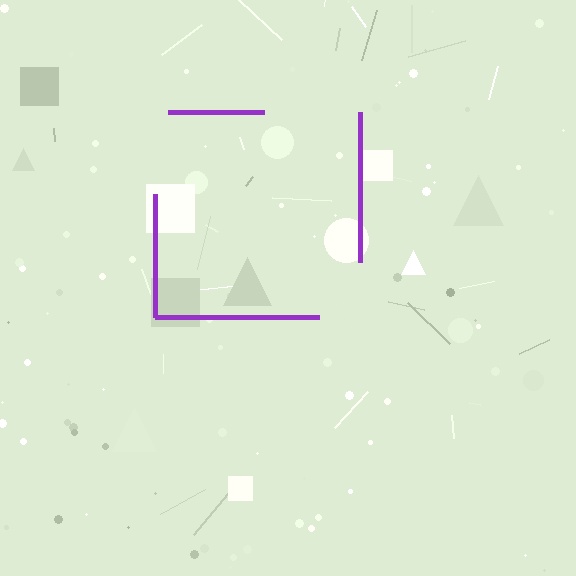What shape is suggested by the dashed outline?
The dashed outline suggests a square.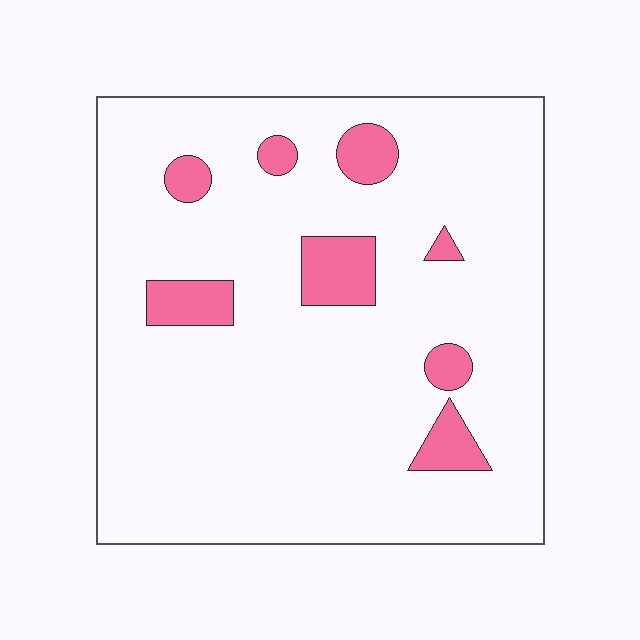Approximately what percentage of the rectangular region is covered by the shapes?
Approximately 10%.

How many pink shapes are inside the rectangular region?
8.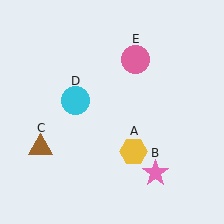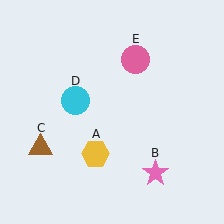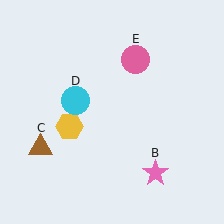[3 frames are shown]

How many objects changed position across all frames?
1 object changed position: yellow hexagon (object A).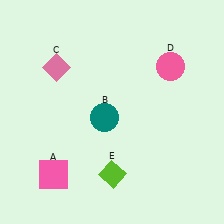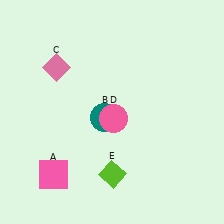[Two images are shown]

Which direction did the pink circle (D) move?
The pink circle (D) moved left.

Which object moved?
The pink circle (D) moved left.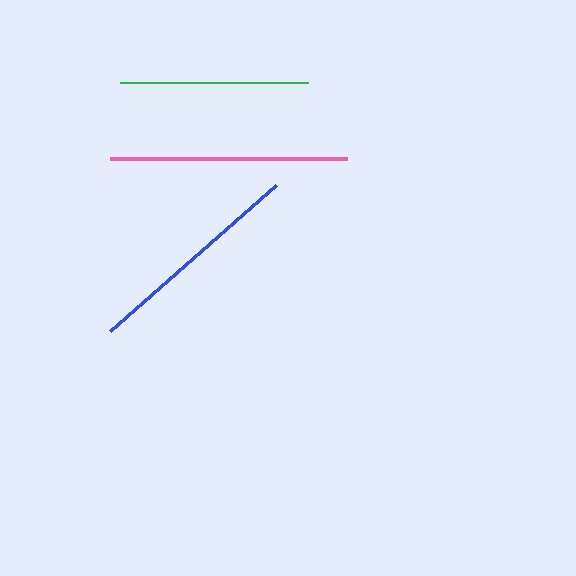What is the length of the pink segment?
The pink segment is approximately 237 pixels long.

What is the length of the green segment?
The green segment is approximately 188 pixels long.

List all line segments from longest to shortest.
From longest to shortest: pink, blue, green.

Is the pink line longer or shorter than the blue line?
The pink line is longer than the blue line.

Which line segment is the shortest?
The green line is the shortest at approximately 188 pixels.